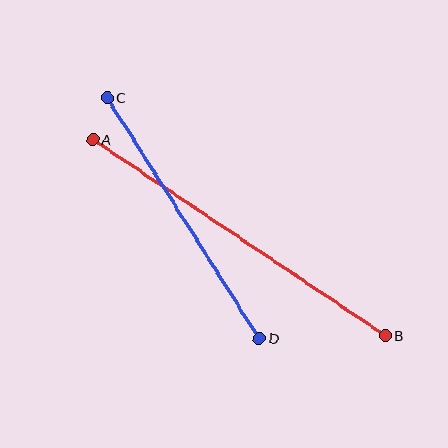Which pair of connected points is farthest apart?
Points A and B are farthest apart.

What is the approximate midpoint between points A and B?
The midpoint is at approximately (239, 238) pixels.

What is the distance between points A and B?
The distance is approximately 352 pixels.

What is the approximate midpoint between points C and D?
The midpoint is at approximately (183, 218) pixels.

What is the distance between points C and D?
The distance is approximately 284 pixels.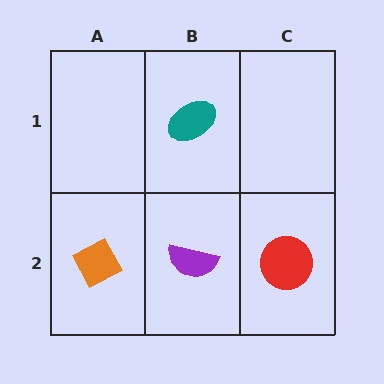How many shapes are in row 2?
3 shapes.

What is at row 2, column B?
A purple semicircle.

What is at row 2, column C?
A red circle.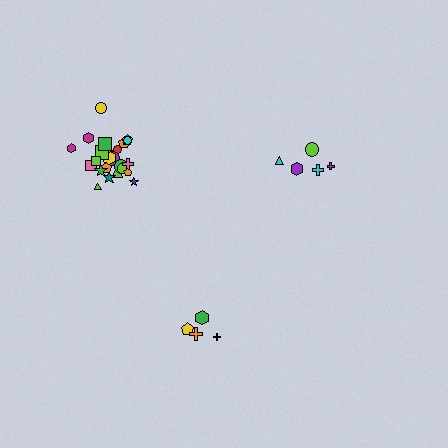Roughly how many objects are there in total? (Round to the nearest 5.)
Roughly 35 objects in total.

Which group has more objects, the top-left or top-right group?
The top-left group.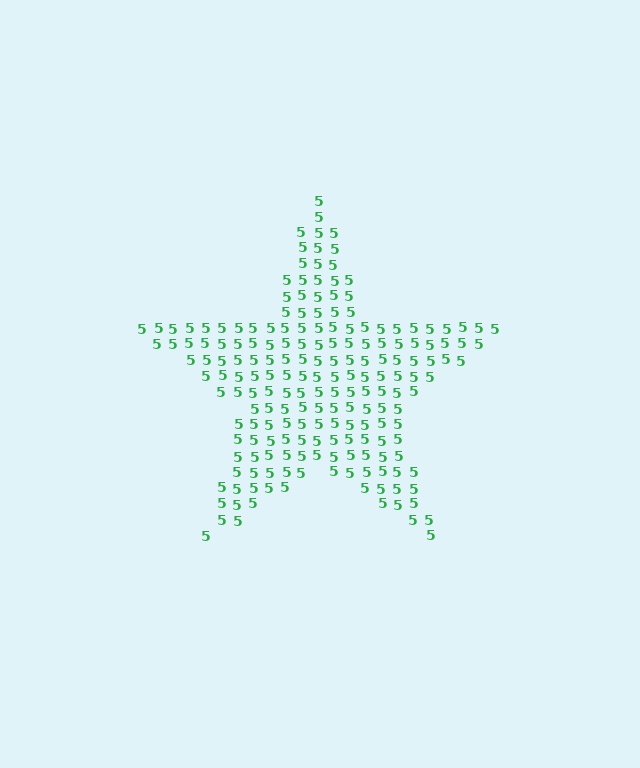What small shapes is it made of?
It is made of small digit 5's.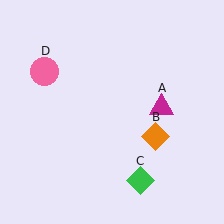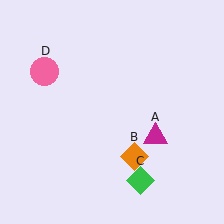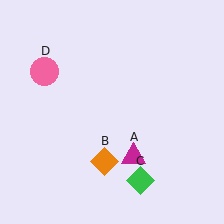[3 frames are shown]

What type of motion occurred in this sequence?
The magenta triangle (object A), orange diamond (object B) rotated clockwise around the center of the scene.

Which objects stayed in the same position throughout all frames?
Green diamond (object C) and pink circle (object D) remained stationary.